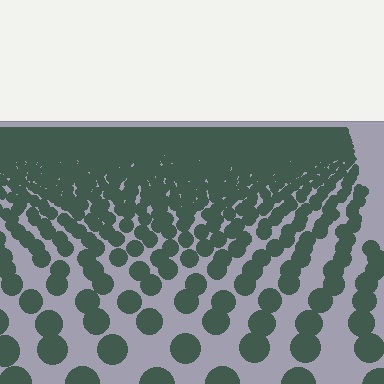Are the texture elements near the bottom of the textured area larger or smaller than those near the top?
Larger. Near the bottom, elements are closer to the viewer and appear at a bigger on-screen size.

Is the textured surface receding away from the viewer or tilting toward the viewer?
The surface is receding away from the viewer. Texture elements get smaller and denser toward the top.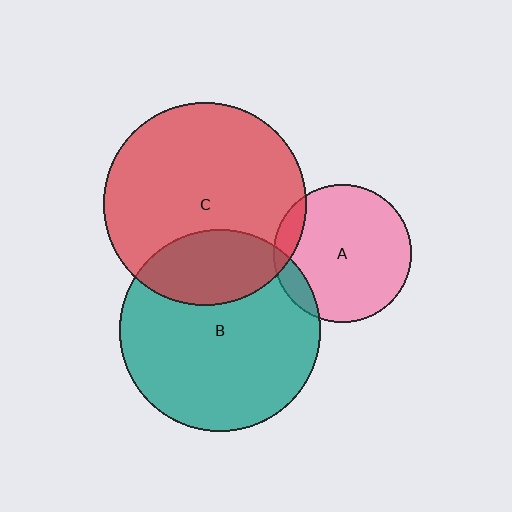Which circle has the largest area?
Circle C (red).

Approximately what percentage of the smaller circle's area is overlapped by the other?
Approximately 10%.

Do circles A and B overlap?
Yes.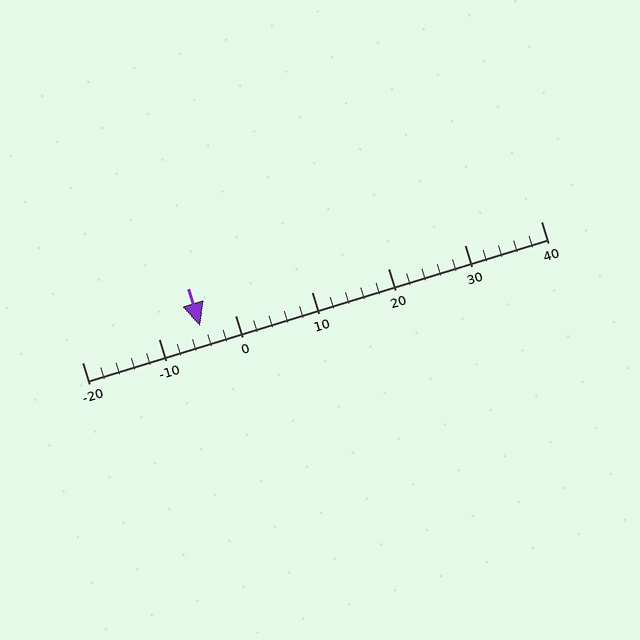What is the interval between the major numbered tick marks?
The major tick marks are spaced 10 units apart.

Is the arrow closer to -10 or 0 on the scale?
The arrow is closer to 0.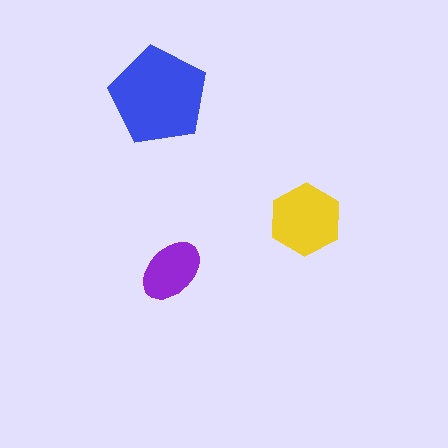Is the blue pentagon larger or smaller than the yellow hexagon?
Larger.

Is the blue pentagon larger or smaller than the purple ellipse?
Larger.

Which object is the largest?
The blue pentagon.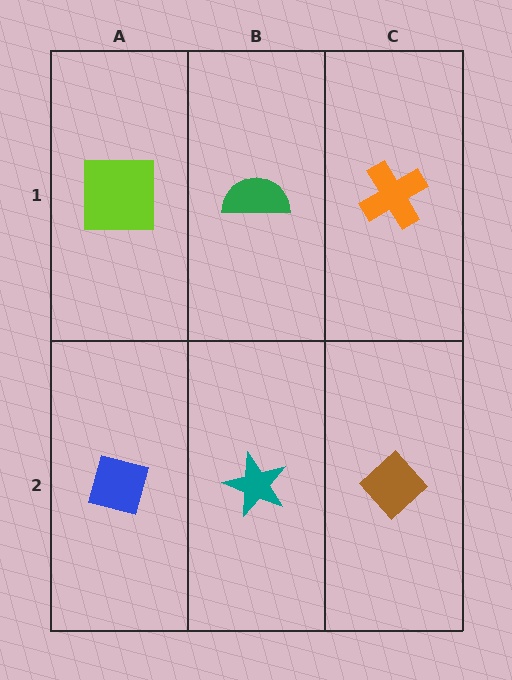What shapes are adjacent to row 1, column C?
A brown diamond (row 2, column C), a green semicircle (row 1, column B).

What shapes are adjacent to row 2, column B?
A green semicircle (row 1, column B), a blue square (row 2, column A), a brown diamond (row 2, column C).